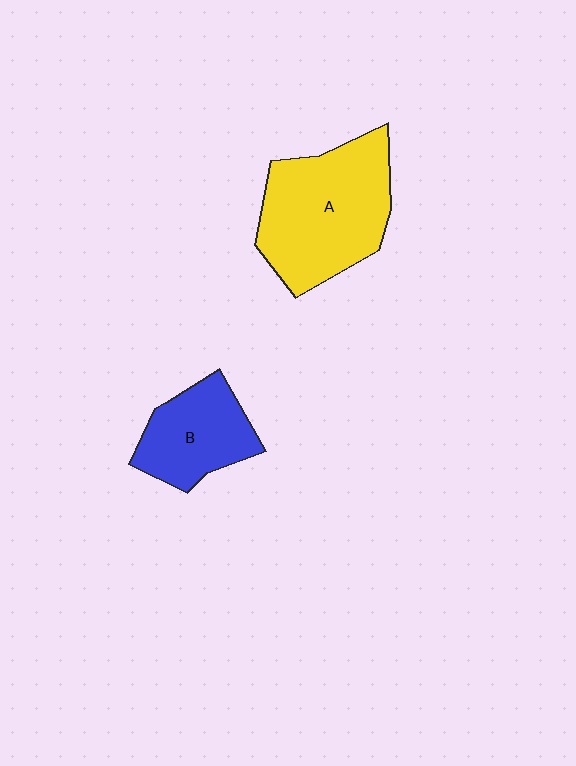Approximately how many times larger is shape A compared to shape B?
Approximately 1.7 times.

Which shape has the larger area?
Shape A (yellow).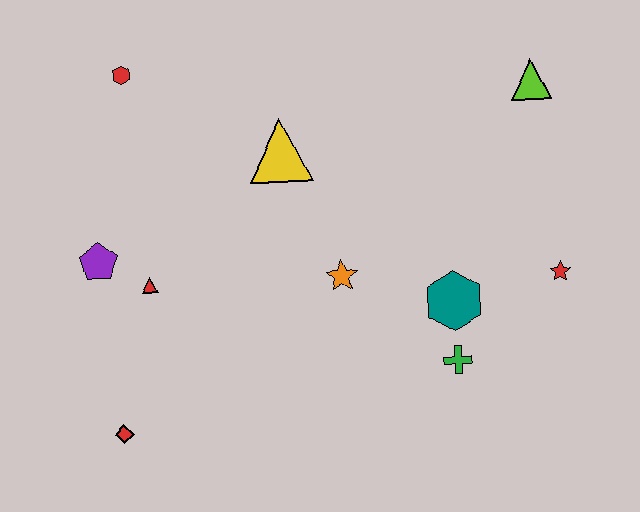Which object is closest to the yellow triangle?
The orange star is closest to the yellow triangle.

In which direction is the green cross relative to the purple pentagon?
The green cross is to the right of the purple pentagon.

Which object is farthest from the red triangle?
The lime triangle is farthest from the red triangle.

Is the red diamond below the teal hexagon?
Yes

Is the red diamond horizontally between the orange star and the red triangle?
No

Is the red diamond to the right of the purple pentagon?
Yes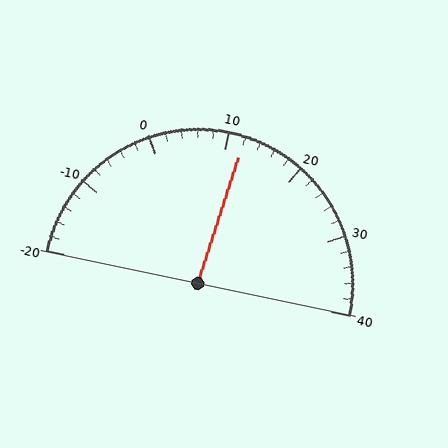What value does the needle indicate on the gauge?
The needle indicates approximately 12.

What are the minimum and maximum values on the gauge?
The gauge ranges from -20 to 40.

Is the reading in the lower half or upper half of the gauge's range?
The reading is in the upper half of the range (-20 to 40).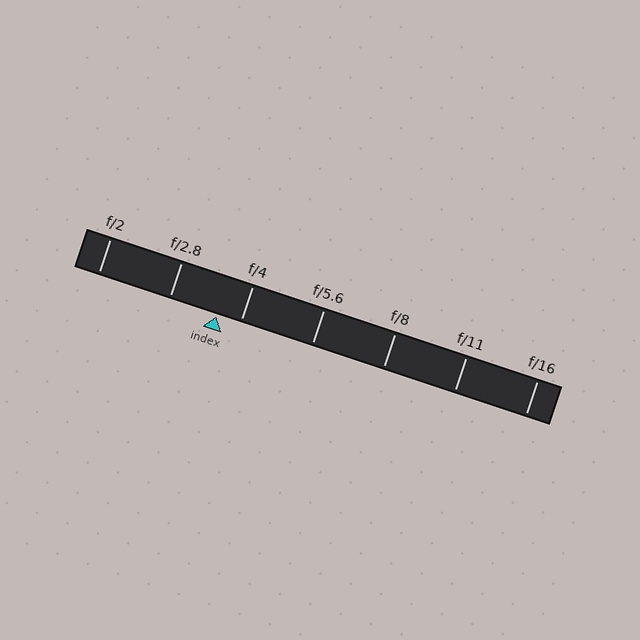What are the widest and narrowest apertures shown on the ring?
The widest aperture shown is f/2 and the narrowest is f/16.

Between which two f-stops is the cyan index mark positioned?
The index mark is between f/2.8 and f/4.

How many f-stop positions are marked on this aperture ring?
There are 7 f-stop positions marked.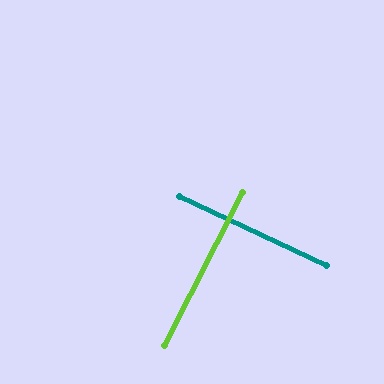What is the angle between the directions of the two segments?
Approximately 88 degrees.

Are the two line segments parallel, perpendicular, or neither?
Perpendicular — they meet at approximately 88°.